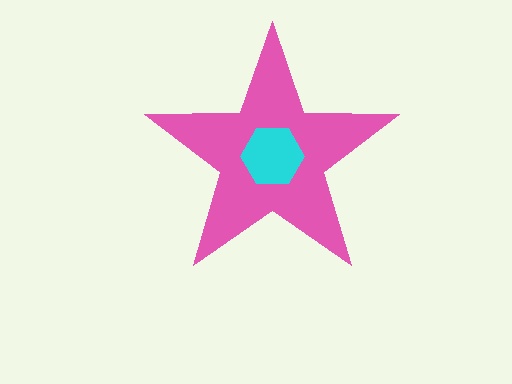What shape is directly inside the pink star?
The cyan hexagon.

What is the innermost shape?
The cyan hexagon.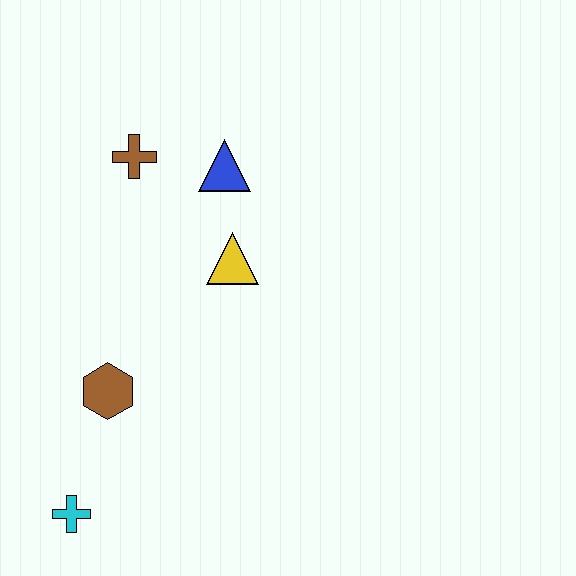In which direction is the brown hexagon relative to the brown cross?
The brown hexagon is below the brown cross.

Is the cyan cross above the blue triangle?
No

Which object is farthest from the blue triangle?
The cyan cross is farthest from the blue triangle.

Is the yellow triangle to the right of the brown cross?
Yes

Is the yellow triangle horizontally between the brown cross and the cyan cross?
No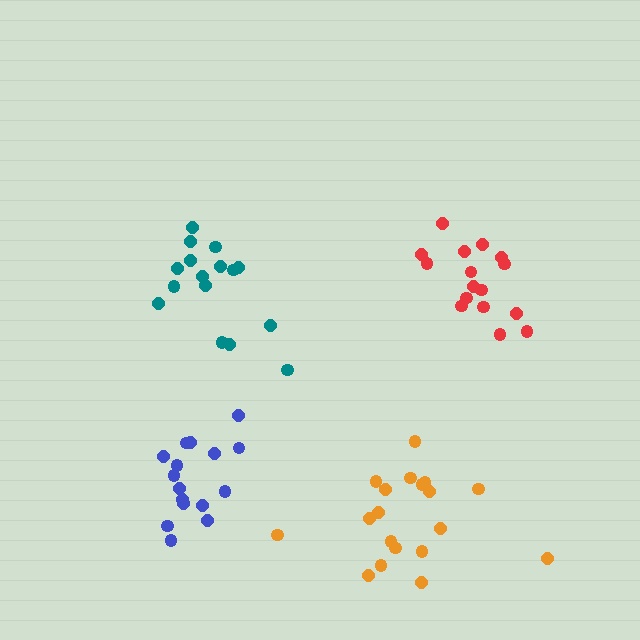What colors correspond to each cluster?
The clusters are colored: red, blue, teal, orange.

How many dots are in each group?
Group 1: 16 dots, Group 2: 16 dots, Group 3: 16 dots, Group 4: 19 dots (67 total).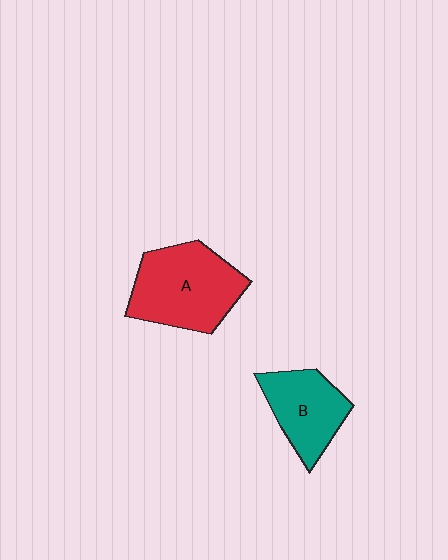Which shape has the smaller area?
Shape B (teal).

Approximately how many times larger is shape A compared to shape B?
Approximately 1.4 times.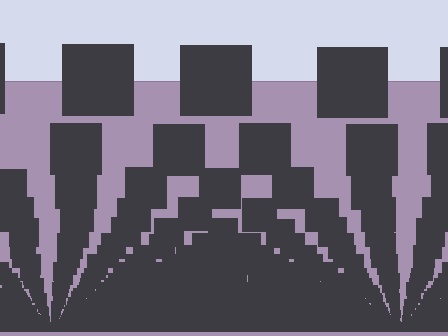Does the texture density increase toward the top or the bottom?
Density increases toward the bottom.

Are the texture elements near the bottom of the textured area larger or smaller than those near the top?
Smaller. The gradient is inverted — elements near the bottom are smaller and denser.